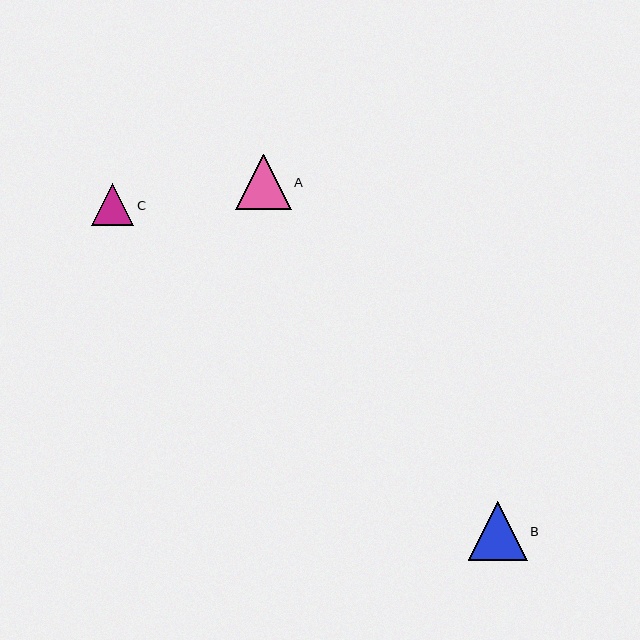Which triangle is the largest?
Triangle B is the largest with a size of approximately 59 pixels.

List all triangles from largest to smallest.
From largest to smallest: B, A, C.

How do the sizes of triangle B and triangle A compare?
Triangle B and triangle A are approximately the same size.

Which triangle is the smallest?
Triangle C is the smallest with a size of approximately 42 pixels.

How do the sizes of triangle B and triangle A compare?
Triangle B and triangle A are approximately the same size.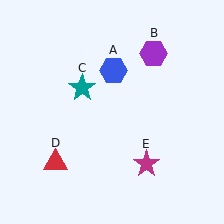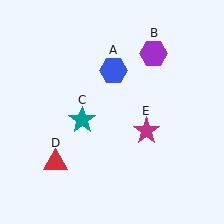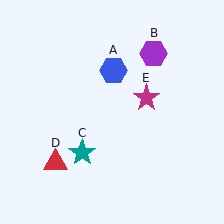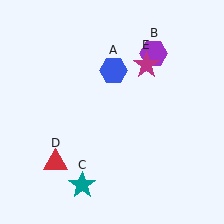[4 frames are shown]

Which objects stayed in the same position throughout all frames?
Blue hexagon (object A) and purple hexagon (object B) and red triangle (object D) remained stationary.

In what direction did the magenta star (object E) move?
The magenta star (object E) moved up.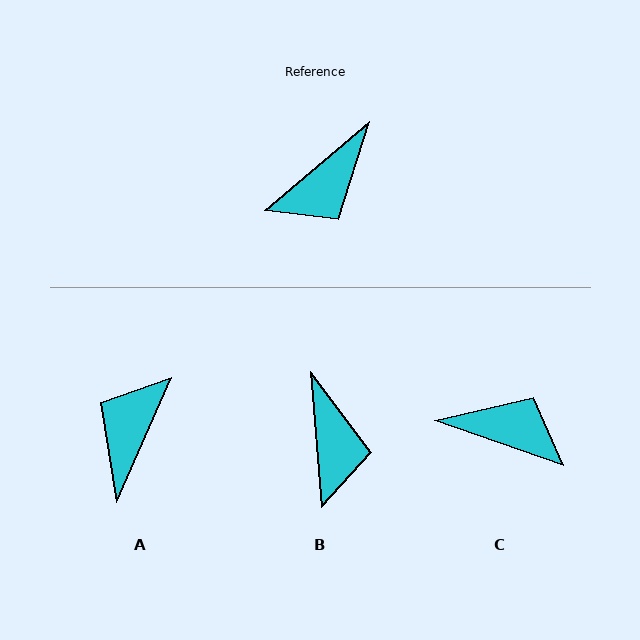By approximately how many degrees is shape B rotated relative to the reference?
Approximately 54 degrees counter-clockwise.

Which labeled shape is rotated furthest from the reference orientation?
A, about 154 degrees away.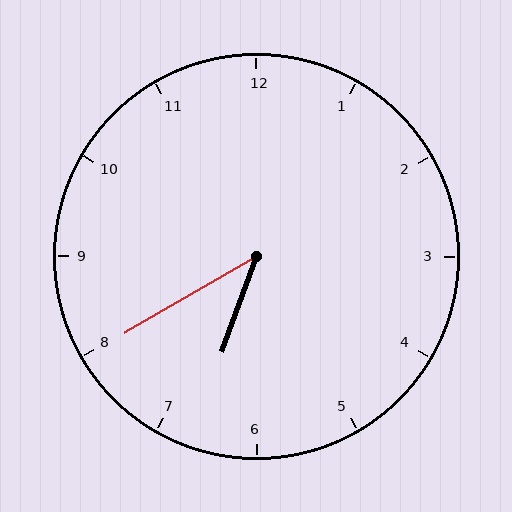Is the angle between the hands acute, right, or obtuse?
It is acute.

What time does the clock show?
6:40.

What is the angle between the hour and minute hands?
Approximately 40 degrees.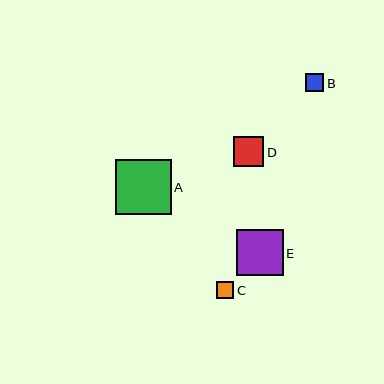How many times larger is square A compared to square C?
Square A is approximately 3.1 times the size of square C.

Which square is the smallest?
Square C is the smallest with a size of approximately 18 pixels.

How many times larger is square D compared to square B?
Square D is approximately 1.7 times the size of square B.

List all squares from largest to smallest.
From largest to smallest: A, E, D, B, C.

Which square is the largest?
Square A is the largest with a size of approximately 55 pixels.